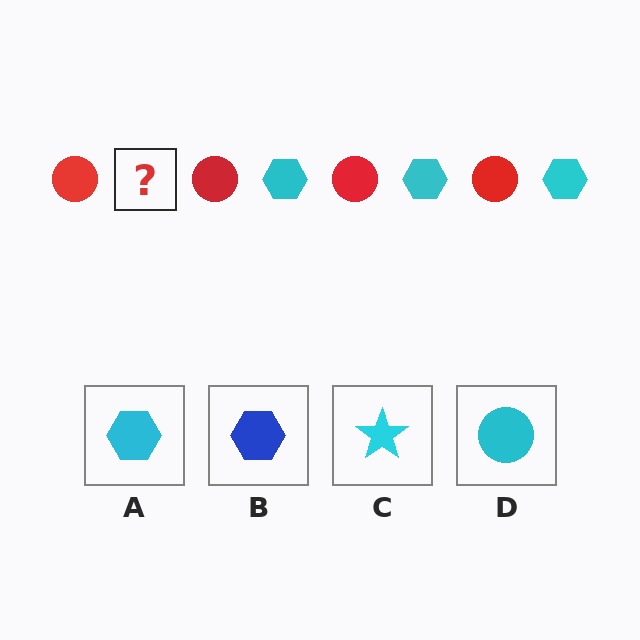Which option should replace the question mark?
Option A.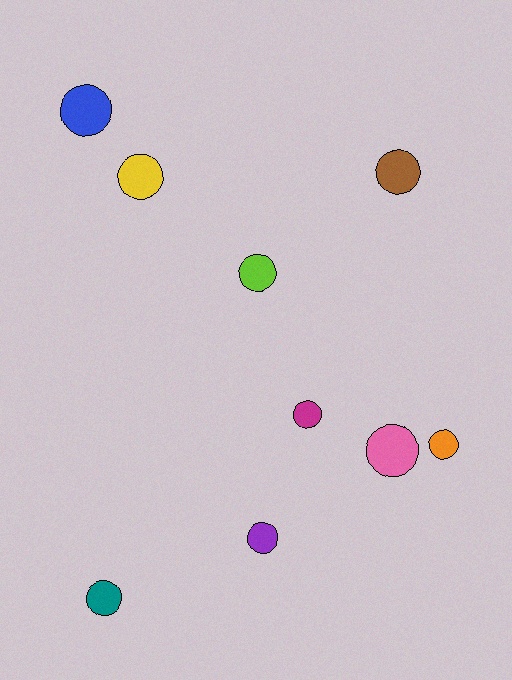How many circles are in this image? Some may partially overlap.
There are 9 circles.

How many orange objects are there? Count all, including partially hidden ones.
There is 1 orange object.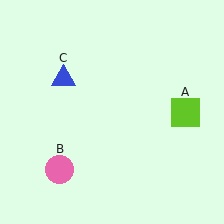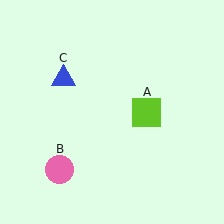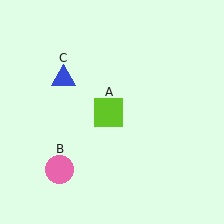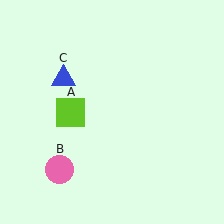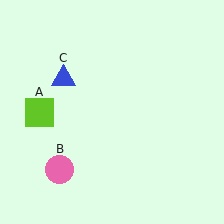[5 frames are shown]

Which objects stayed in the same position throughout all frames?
Pink circle (object B) and blue triangle (object C) remained stationary.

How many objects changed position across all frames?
1 object changed position: lime square (object A).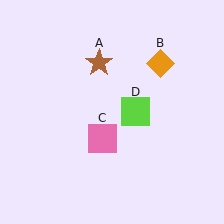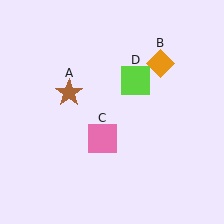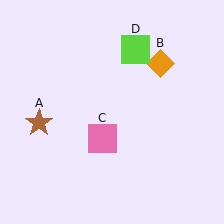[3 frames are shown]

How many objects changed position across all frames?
2 objects changed position: brown star (object A), lime square (object D).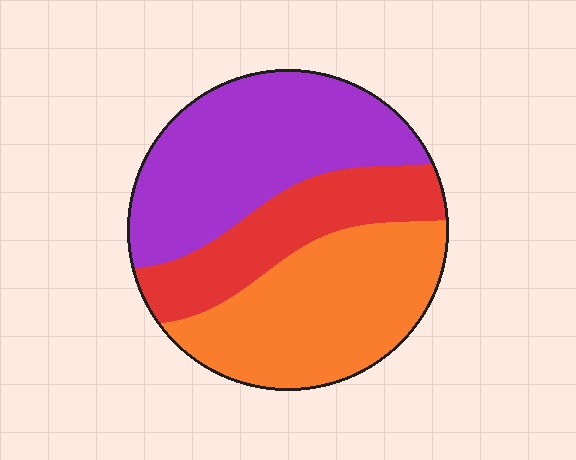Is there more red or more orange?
Orange.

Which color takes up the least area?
Red, at roughly 25%.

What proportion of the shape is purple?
Purple takes up about two fifths (2/5) of the shape.